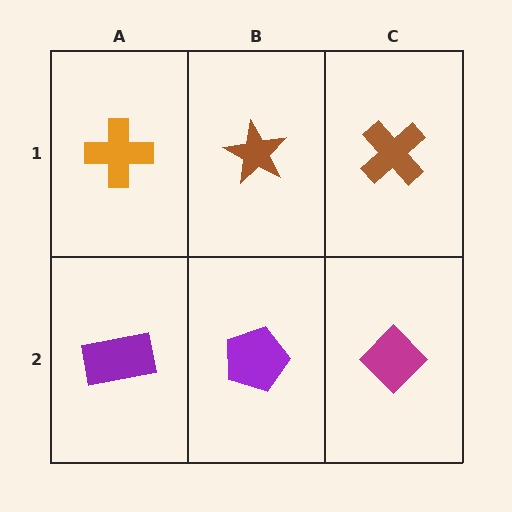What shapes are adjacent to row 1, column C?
A magenta diamond (row 2, column C), a brown star (row 1, column B).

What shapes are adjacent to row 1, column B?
A purple pentagon (row 2, column B), an orange cross (row 1, column A), a brown cross (row 1, column C).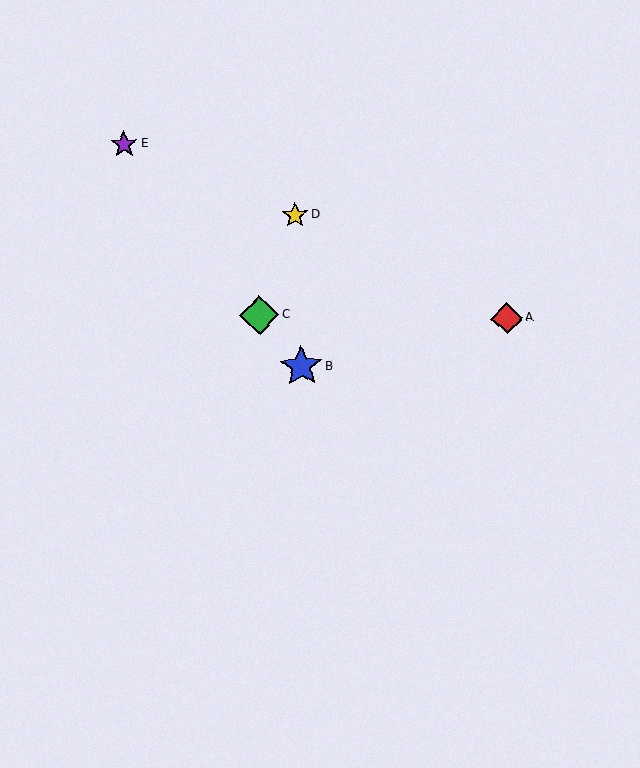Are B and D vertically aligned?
Yes, both are at x≈301.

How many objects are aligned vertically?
2 objects (B, D) are aligned vertically.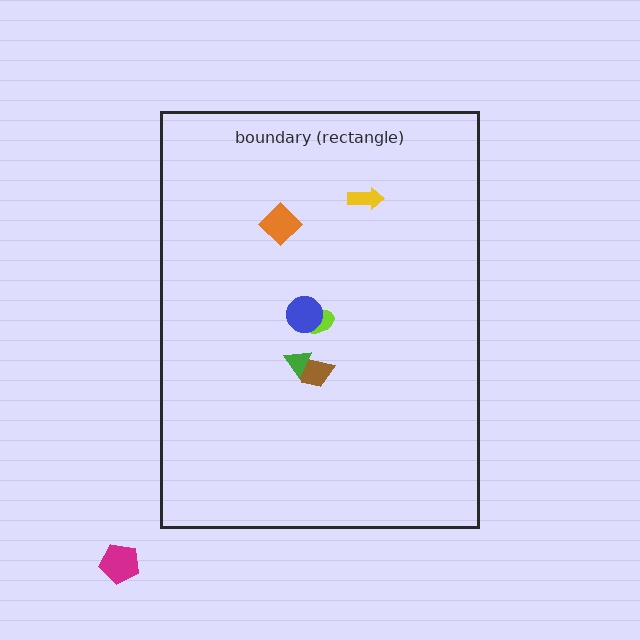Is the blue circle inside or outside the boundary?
Inside.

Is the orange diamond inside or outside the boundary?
Inside.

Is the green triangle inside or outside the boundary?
Inside.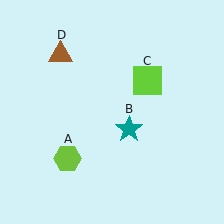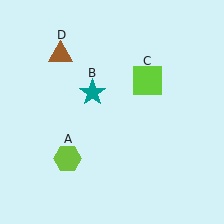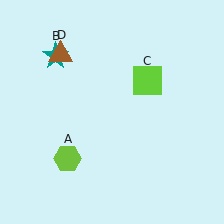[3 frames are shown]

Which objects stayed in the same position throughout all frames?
Lime hexagon (object A) and lime square (object C) and brown triangle (object D) remained stationary.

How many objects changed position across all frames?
1 object changed position: teal star (object B).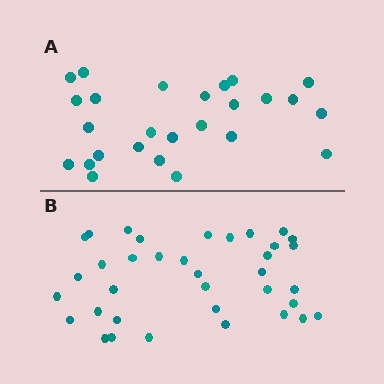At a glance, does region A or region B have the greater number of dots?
Region B (the bottom region) has more dots.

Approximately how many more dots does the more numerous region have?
Region B has roughly 10 or so more dots than region A.